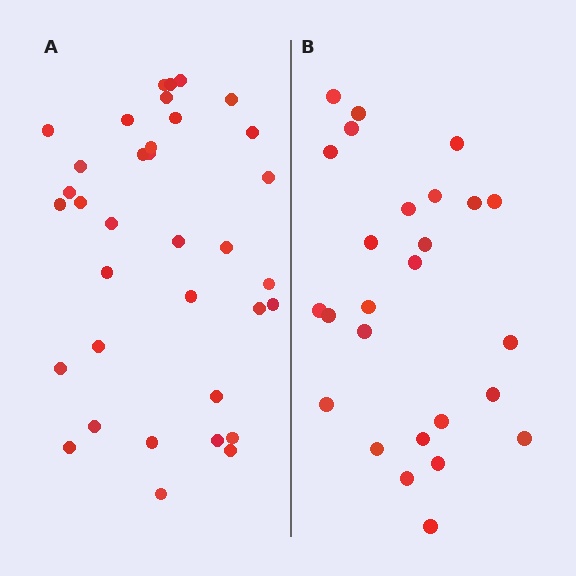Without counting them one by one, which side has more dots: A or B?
Region A (the left region) has more dots.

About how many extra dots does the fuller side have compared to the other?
Region A has roughly 8 or so more dots than region B.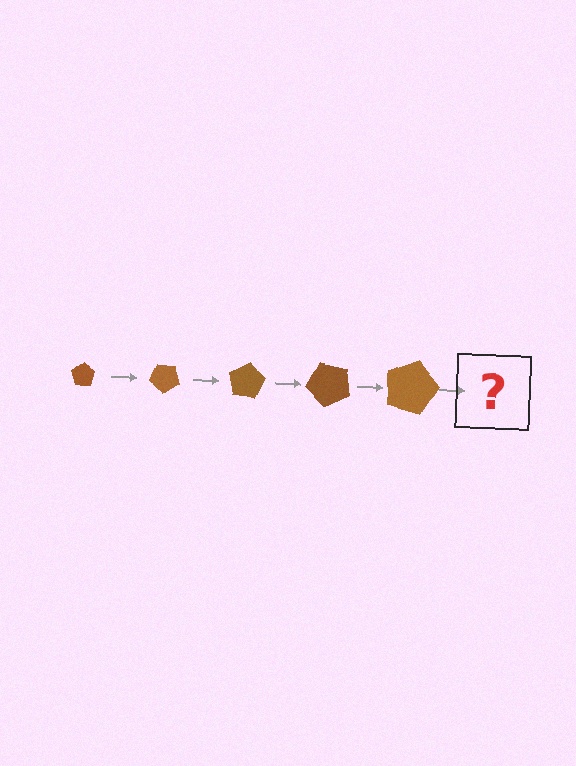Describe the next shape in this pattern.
It should be a pentagon, larger than the previous one and rotated 200 degrees from the start.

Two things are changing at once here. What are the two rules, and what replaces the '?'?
The two rules are that the pentagon grows larger each step and it rotates 40 degrees each step. The '?' should be a pentagon, larger than the previous one and rotated 200 degrees from the start.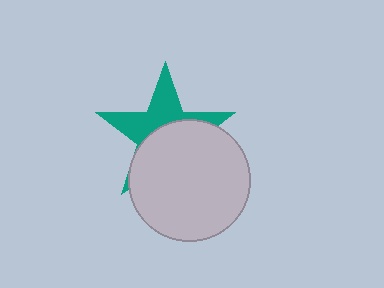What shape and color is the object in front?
The object in front is a light gray circle.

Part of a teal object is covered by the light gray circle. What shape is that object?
It is a star.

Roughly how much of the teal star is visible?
About half of it is visible (roughly 45%).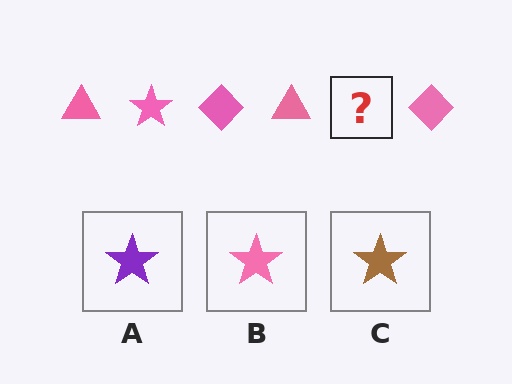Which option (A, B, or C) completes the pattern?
B.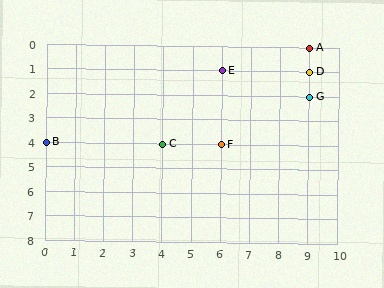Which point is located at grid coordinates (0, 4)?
Point B is at (0, 4).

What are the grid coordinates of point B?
Point B is at grid coordinates (0, 4).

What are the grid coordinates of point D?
Point D is at grid coordinates (9, 1).